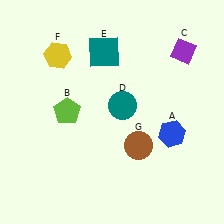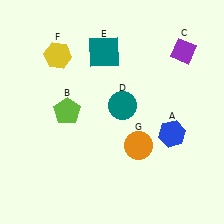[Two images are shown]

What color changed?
The circle (G) changed from brown in Image 1 to orange in Image 2.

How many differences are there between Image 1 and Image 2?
There is 1 difference between the two images.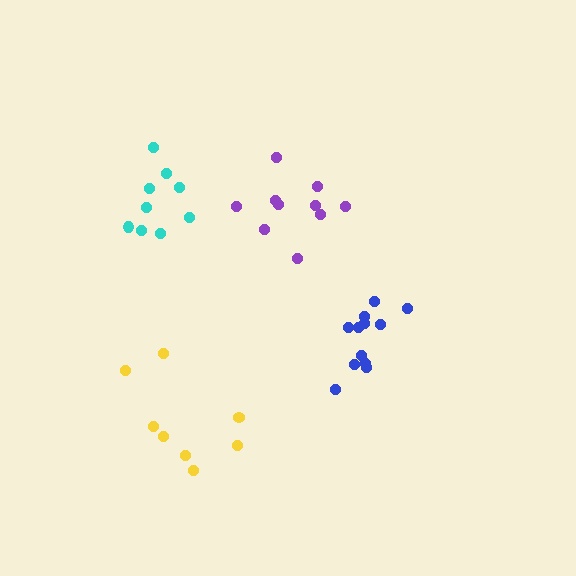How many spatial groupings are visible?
There are 4 spatial groupings.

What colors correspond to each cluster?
The clusters are colored: purple, blue, yellow, cyan.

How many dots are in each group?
Group 1: 10 dots, Group 2: 12 dots, Group 3: 8 dots, Group 4: 9 dots (39 total).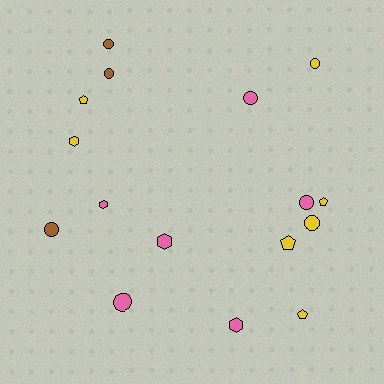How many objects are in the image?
There are 16 objects.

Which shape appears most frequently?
Circle, with 8 objects.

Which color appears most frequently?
Yellow, with 7 objects.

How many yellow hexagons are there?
There is 1 yellow hexagon.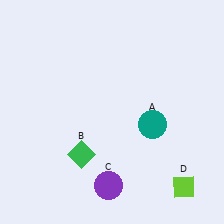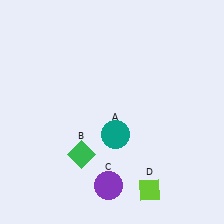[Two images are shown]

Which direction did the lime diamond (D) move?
The lime diamond (D) moved left.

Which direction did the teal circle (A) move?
The teal circle (A) moved left.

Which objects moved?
The objects that moved are: the teal circle (A), the lime diamond (D).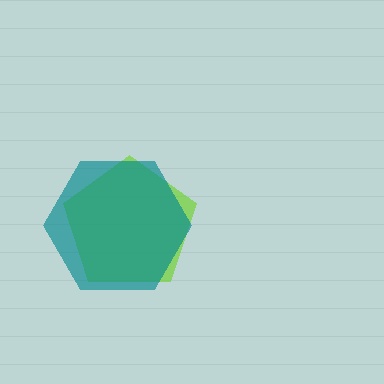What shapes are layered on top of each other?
The layered shapes are: a lime pentagon, a teal hexagon.